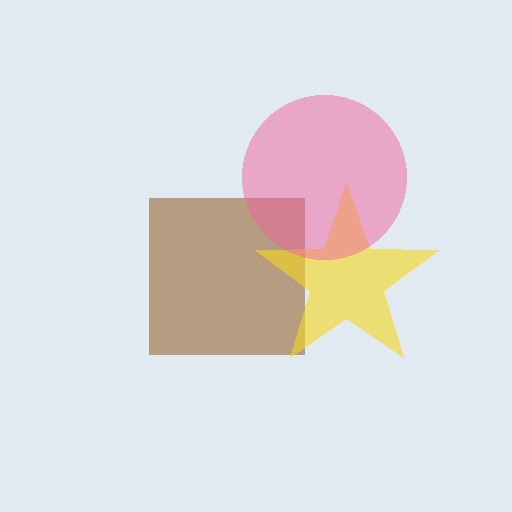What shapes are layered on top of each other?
The layered shapes are: a brown square, a yellow star, a pink circle.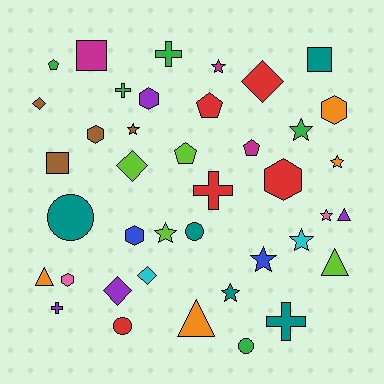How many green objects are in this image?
There are 5 green objects.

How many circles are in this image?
There are 4 circles.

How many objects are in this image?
There are 40 objects.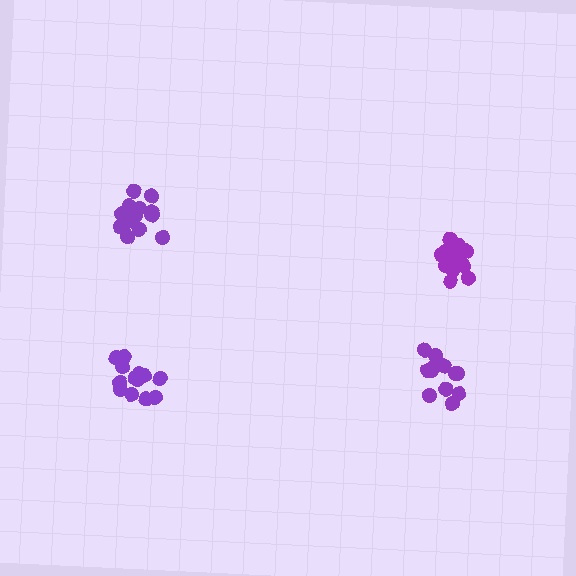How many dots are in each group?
Group 1: 15 dots, Group 2: 17 dots, Group 3: 14 dots, Group 4: 14 dots (60 total).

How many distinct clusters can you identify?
There are 4 distinct clusters.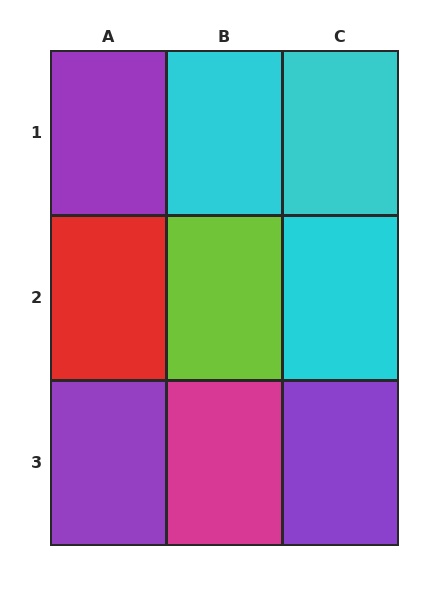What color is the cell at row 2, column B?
Lime.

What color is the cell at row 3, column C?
Purple.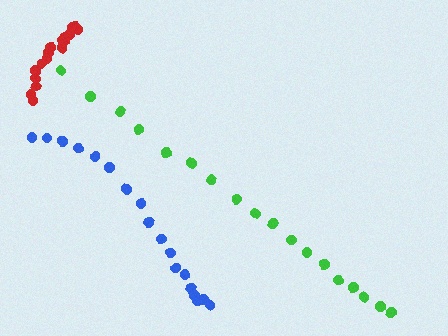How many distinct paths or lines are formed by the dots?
There are 3 distinct paths.